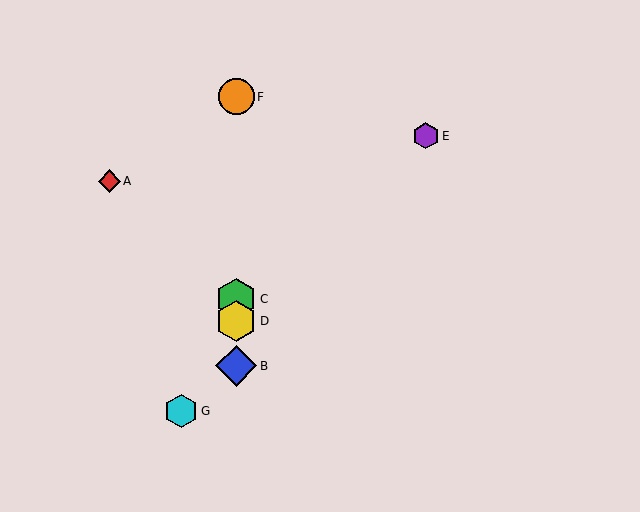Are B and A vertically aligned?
No, B is at x≈236 and A is at x≈109.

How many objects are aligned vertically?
4 objects (B, C, D, F) are aligned vertically.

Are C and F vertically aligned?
Yes, both are at x≈236.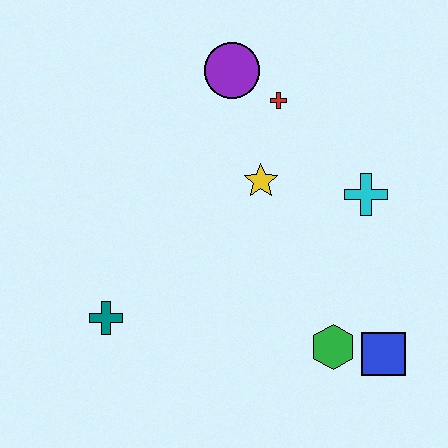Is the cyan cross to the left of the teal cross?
No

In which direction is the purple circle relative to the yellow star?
The purple circle is above the yellow star.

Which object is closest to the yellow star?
The red cross is closest to the yellow star.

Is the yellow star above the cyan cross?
Yes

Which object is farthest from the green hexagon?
The purple circle is farthest from the green hexagon.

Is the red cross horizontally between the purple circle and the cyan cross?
Yes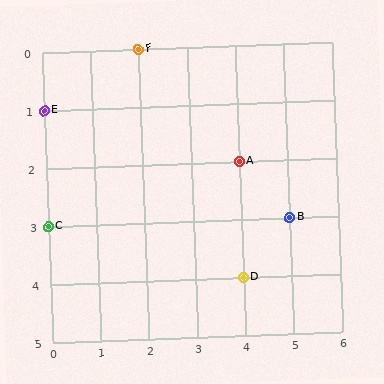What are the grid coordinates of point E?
Point E is at grid coordinates (0, 1).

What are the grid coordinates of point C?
Point C is at grid coordinates (0, 3).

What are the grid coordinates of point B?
Point B is at grid coordinates (5, 3).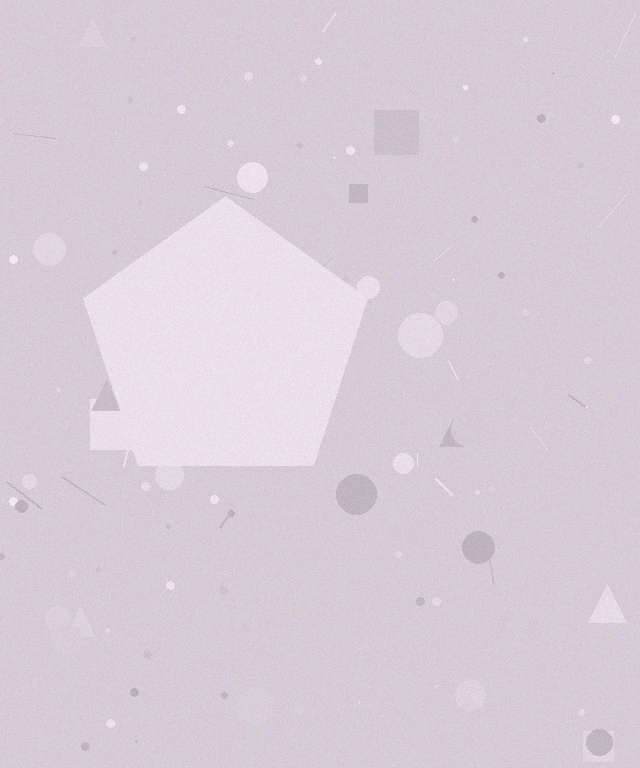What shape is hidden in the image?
A pentagon is hidden in the image.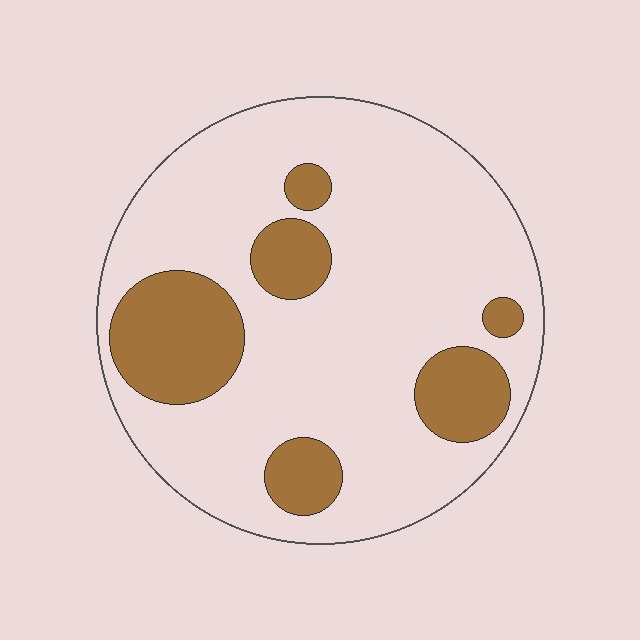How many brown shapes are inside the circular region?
6.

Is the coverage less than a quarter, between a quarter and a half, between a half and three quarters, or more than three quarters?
Less than a quarter.